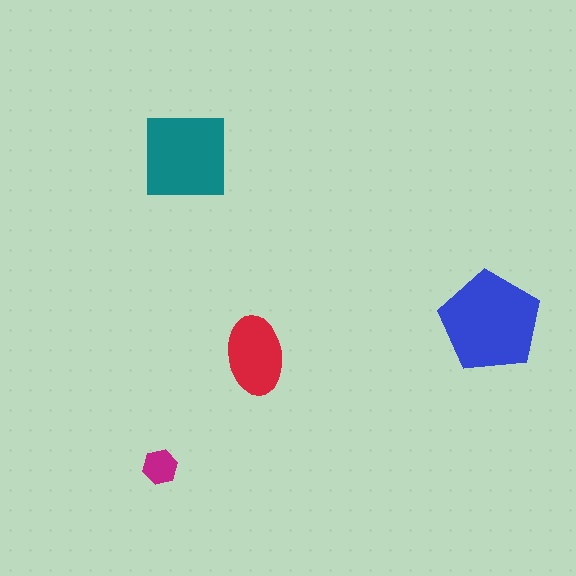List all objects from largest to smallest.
The blue pentagon, the teal square, the red ellipse, the magenta hexagon.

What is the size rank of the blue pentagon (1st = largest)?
1st.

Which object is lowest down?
The magenta hexagon is bottommost.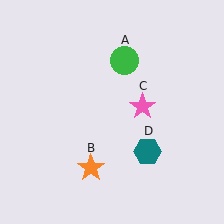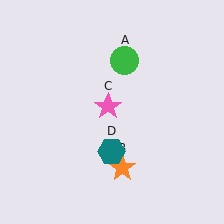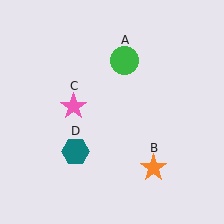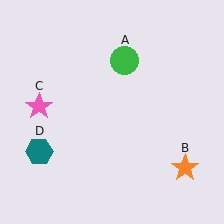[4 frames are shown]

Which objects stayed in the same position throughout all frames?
Green circle (object A) remained stationary.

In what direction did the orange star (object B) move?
The orange star (object B) moved right.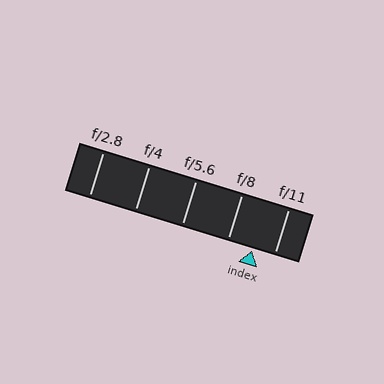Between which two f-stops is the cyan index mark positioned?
The index mark is between f/8 and f/11.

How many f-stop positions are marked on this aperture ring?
There are 5 f-stop positions marked.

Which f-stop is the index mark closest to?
The index mark is closest to f/11.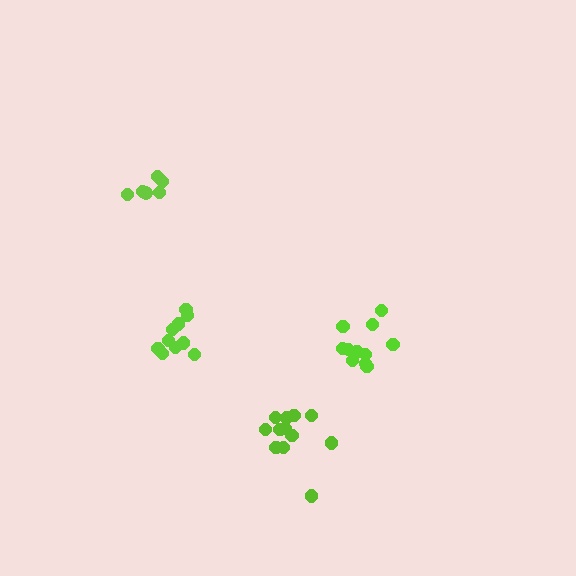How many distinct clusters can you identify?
There are 4 distinct clusters.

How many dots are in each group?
Group 1: 6 dots, Group 2: 12 dots, Group 3: 11 dots, Group 4: 10 dots (39 total).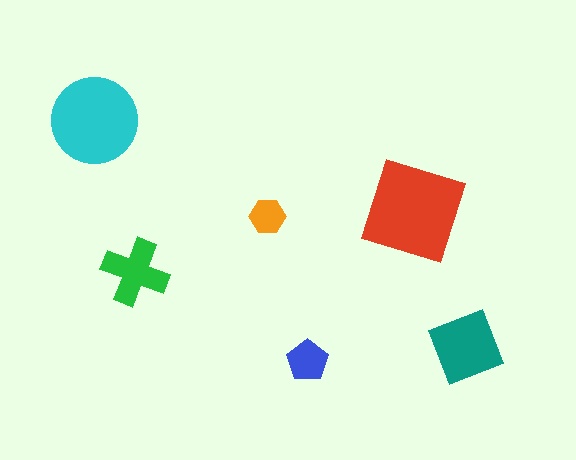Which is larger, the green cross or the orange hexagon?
The green cross.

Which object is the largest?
The red square.